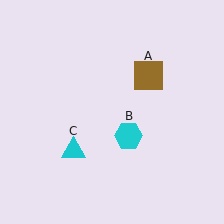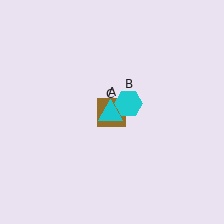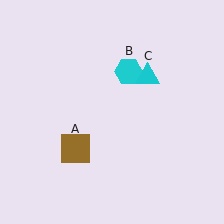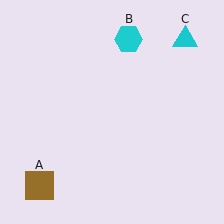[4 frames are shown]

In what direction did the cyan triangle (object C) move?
The cyan triangle (object C) moved up and to the right.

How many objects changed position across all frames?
3 objects changed position: brown square (object A), cyan hexagon (object B), cyan triangle (object C).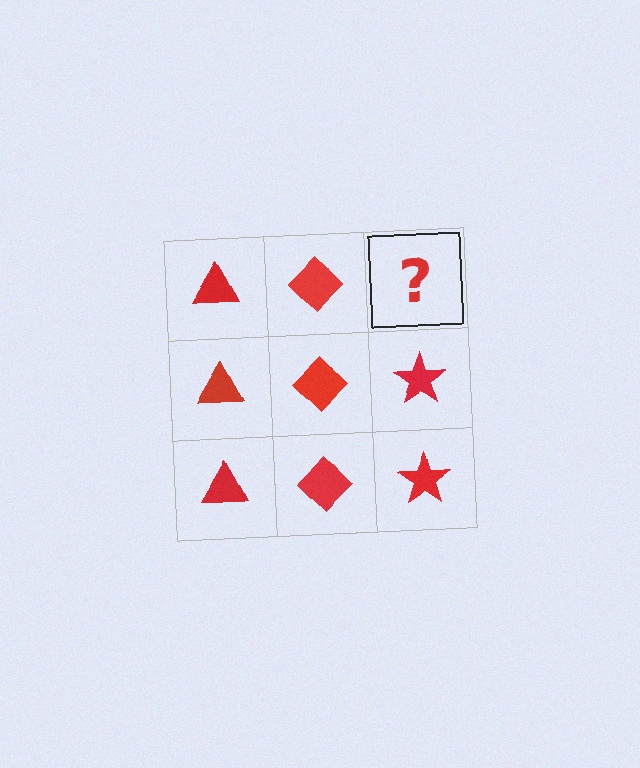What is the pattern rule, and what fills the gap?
The rule is that each column has a consistent shape. The gap should be filled with a red star.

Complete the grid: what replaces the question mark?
The question mark should be replaced with a red star.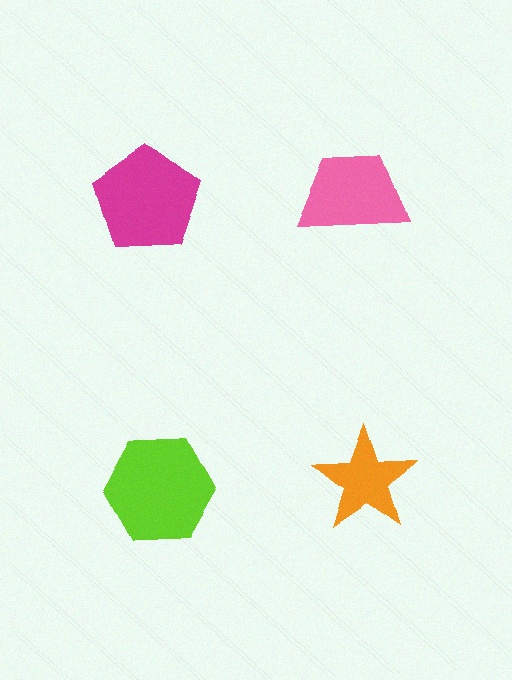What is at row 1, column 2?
A pink trapezoid.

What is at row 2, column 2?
An orange star.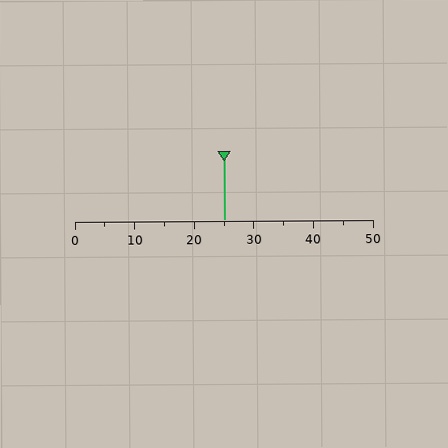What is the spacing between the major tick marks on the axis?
The major ticks are spaced 10 apart.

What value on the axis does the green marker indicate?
The marker indicates approximately 25.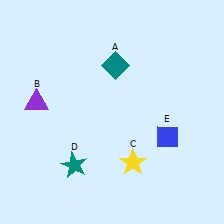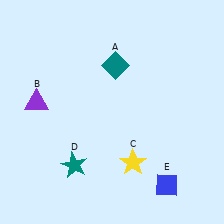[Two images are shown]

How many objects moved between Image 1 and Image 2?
1 object moved between the two images.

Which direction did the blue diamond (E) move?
The blue diamond (E) moved down.